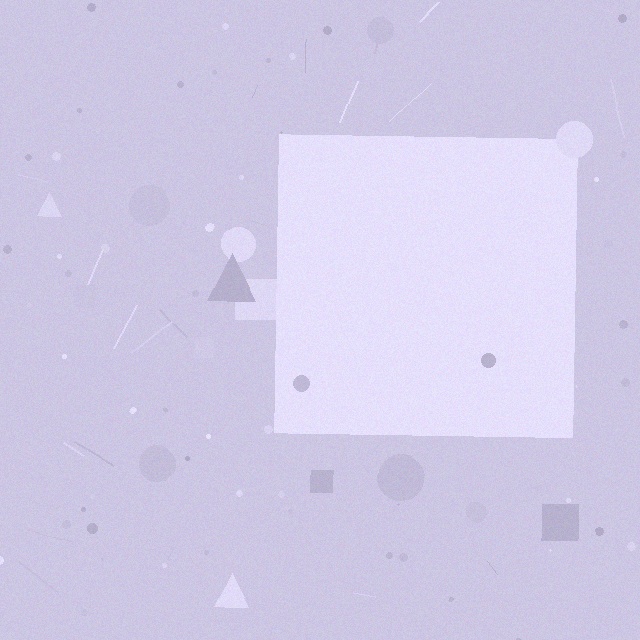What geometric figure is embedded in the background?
A square is embedded in the background.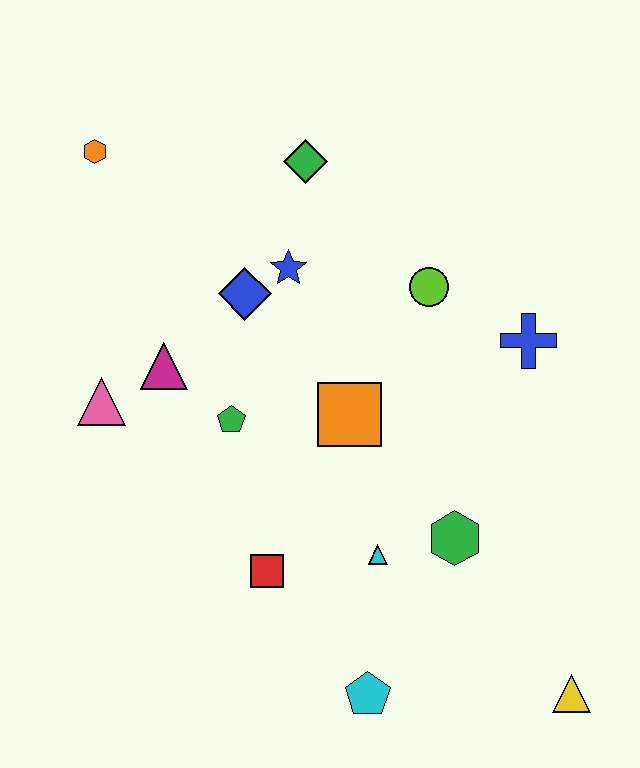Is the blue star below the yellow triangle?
No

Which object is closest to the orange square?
The green pentagon is closest to the orange square.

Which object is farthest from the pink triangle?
The yellow triangle is farthest from the pink triangle.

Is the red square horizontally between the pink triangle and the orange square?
Yes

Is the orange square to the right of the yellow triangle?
No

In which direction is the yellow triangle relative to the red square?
The yellow triangle is to the right of the red square.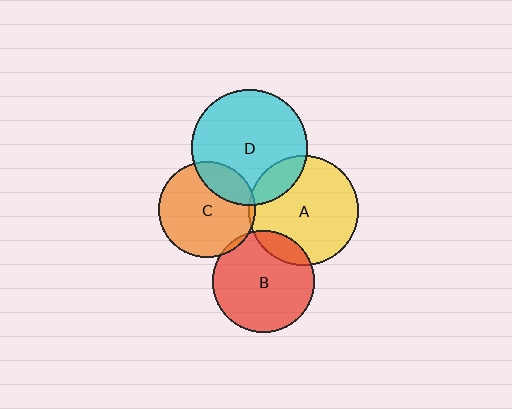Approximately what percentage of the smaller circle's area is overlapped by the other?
Approximately 5%.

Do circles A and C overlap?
Yes.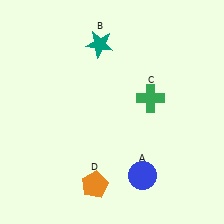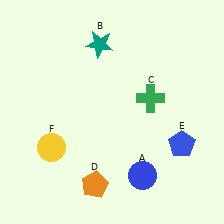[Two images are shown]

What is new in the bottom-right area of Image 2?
A blue pentagon (E) was added in the bottom-right area of Image 2.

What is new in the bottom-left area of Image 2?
A yellow circle (F) was added in the bottom-left area of Image 2.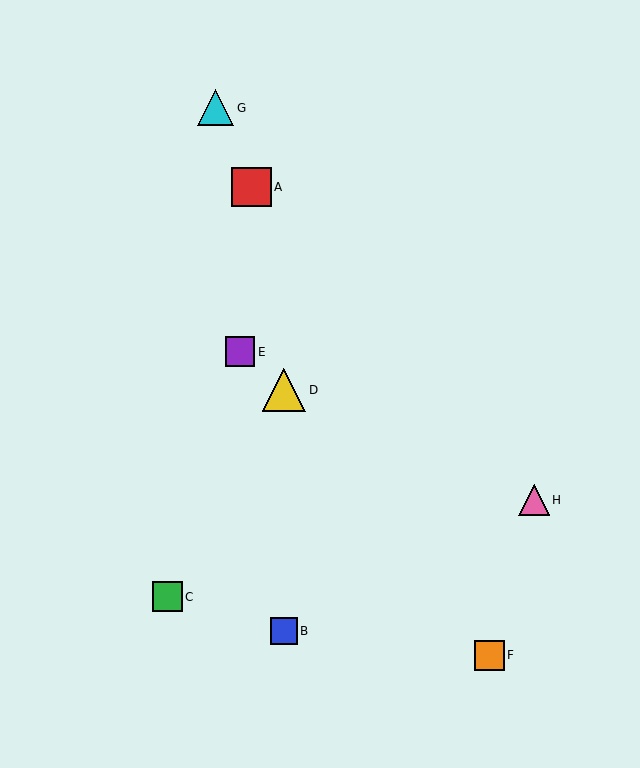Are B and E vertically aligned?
No, B is at x≈284 and E is at x≈240.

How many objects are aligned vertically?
2 objects (B, D) are aligned vertically.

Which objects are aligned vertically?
Objects B, D are aligned vertically.